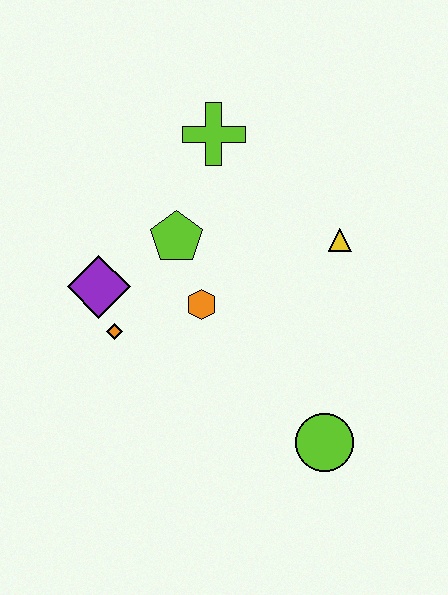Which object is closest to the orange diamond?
The purple diamond is closest to the orange diamond.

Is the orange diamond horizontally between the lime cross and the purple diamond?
Yes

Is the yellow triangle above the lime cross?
No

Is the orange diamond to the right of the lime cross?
No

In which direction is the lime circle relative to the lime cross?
The lime circle is below the lime cross.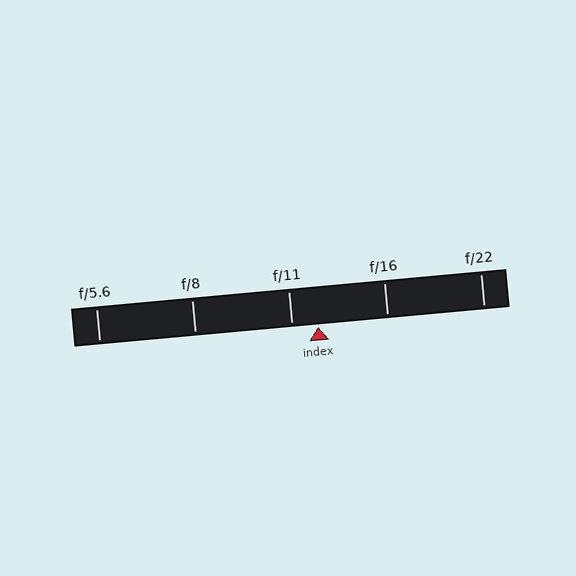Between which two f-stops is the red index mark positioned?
The index mark is between f/11 and f/16.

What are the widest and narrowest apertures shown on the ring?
The widest aperture shown is f/5.6 and the narrowest is f/22.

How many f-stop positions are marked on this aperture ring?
There are 5 f-stop positions marked.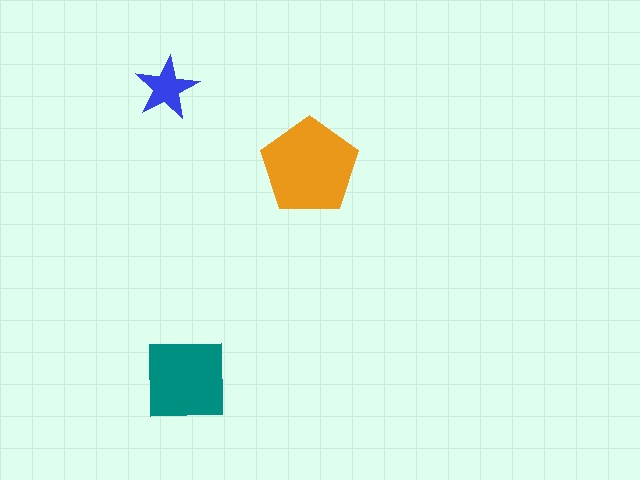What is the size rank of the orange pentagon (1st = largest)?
1st.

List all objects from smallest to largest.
The blue star, the teal square, the orange pentagon.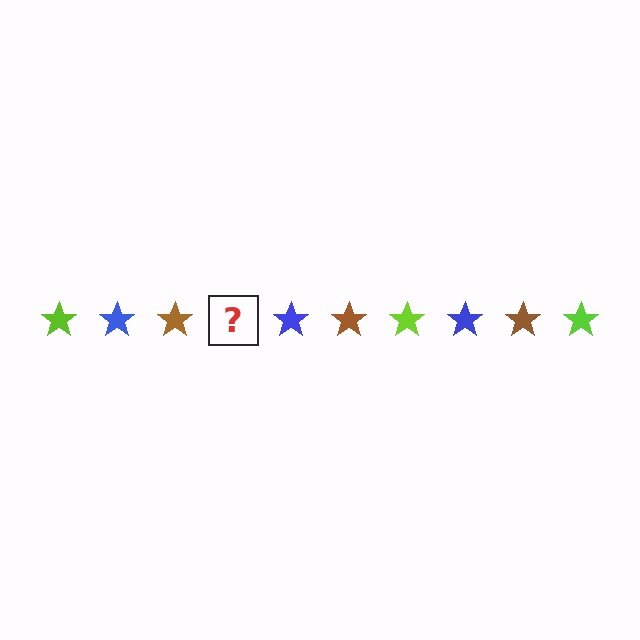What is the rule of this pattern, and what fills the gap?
The rule is that the pattern cycles through lime, blue, brown stars. The gap should be filled with a lime star.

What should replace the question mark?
The question mark should be replaced with a lime star.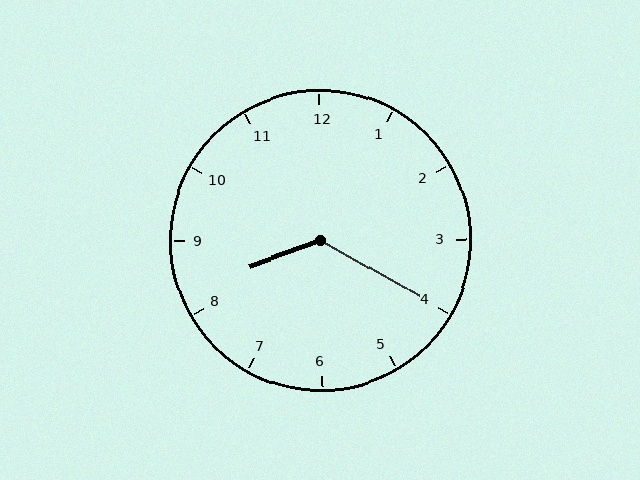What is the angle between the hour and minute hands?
Approximately 130 degrees.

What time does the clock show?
8:20.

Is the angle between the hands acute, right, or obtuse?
It is obtuse.